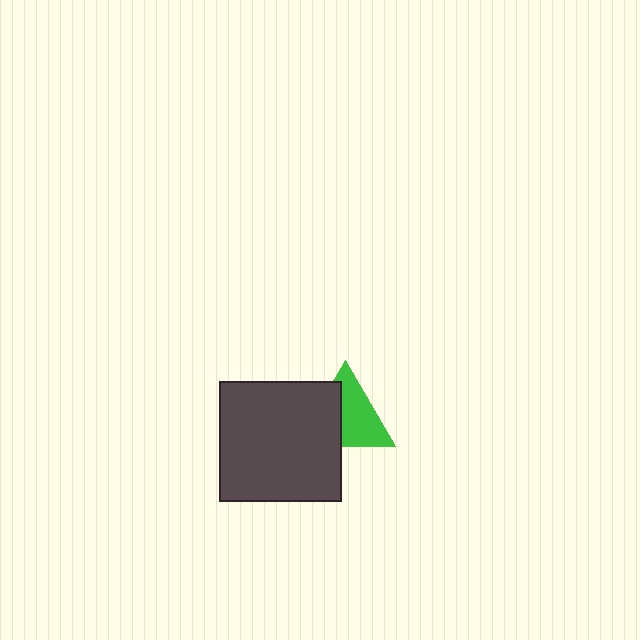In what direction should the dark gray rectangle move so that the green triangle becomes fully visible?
The dark gray rectangle should move left. That is the shortest direction to clear the overlap and leave the green triangle fully visible.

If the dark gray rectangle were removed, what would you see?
You would see the complete green triangle.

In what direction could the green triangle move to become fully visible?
The green triangle could move right. That would shift it out from behind the dark gray rectangle entirely.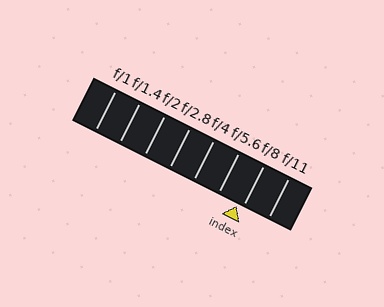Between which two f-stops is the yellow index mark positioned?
The index mark is between f/5.6 and f/8.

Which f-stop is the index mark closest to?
The index mark is closest to f/8.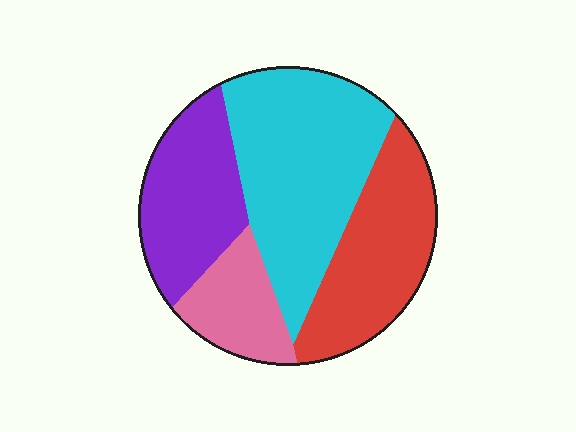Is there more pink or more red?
Red.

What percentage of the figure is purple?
Purple covers around 20% of the figure.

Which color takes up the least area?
Pink, at roughly 15%.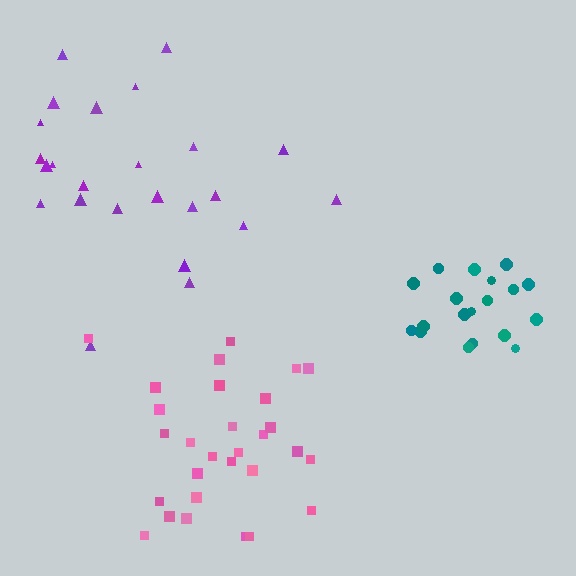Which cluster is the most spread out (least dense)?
Purple.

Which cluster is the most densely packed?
Teal.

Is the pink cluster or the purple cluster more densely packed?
Pink.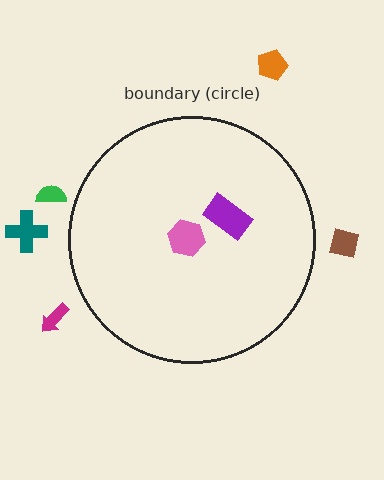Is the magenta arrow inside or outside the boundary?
Outside.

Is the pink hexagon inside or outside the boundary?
Inside.